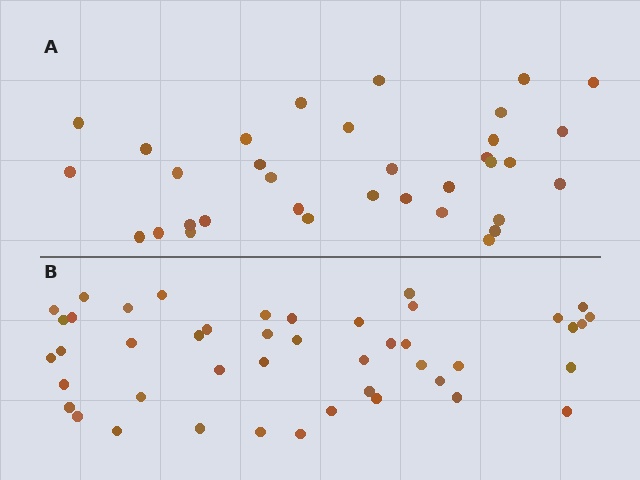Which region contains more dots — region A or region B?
Region B (the bottom region) has more dots.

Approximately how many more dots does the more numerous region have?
Region B has roughly 12 or so more dots than region A.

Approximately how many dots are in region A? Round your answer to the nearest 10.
About 30 dots. (The exact count is 34, which rounds to 30.)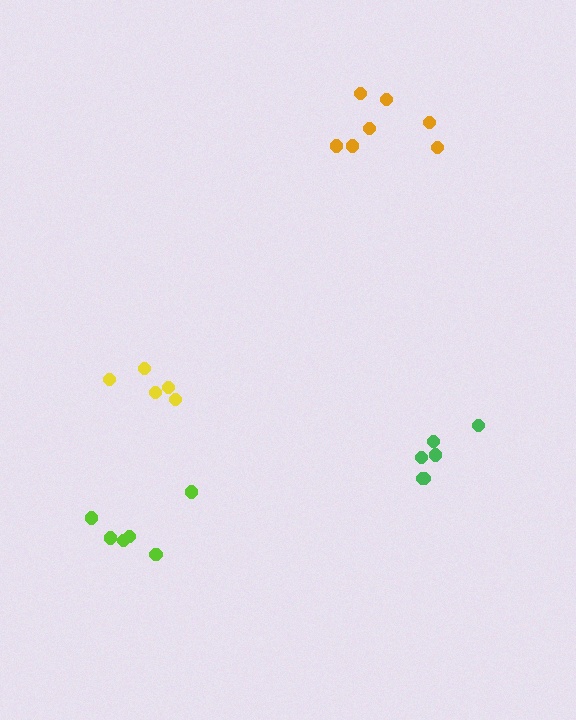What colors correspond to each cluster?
The clusters are colored: lime, green, yellow, orange.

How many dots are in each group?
Group 1: 6 dots, Group 2: 6 dots, Group 3: 5 dots, Group 4: 7 dots (24 total).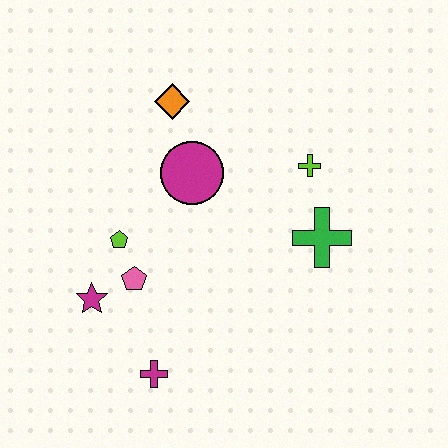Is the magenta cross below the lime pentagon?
Yes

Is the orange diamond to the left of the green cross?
Yes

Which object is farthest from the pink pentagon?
The lime cross is farthest from the pink pentagon.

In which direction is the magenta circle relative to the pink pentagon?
The magenta circle is above the pink pentagon.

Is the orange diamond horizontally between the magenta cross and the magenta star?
No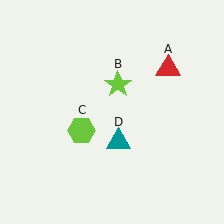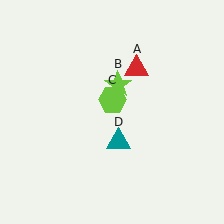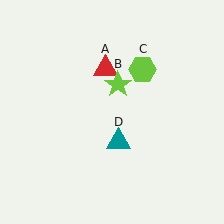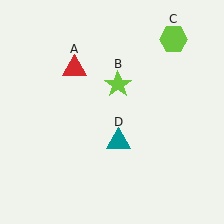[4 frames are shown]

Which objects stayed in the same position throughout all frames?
Lime star (object B) and teal triangle (object D) remained stationary.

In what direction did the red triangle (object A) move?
The red triangle (object A) moved left.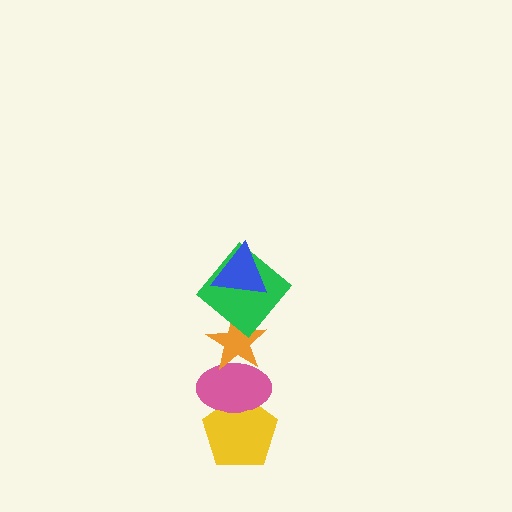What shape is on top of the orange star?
The green diamond is on top of the orange star.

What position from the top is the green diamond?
The green diamond is 2nd from the top.